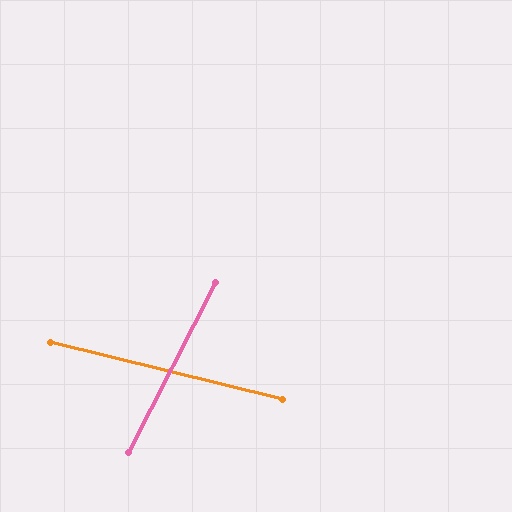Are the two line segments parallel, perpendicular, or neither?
Neither parallel nor perpendicular — they differ by about 77°.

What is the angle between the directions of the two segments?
Approximately 77 degrees.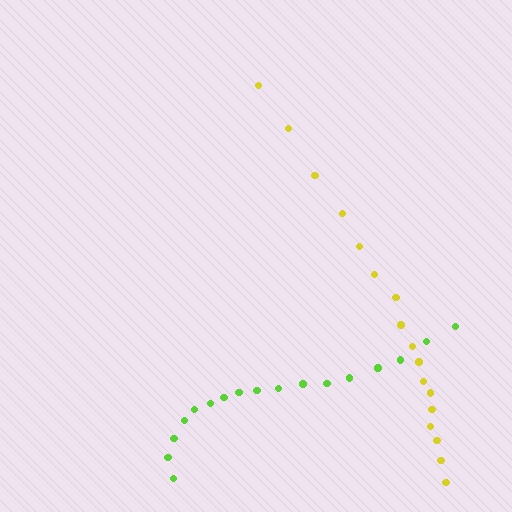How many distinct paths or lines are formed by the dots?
There are 2 distinct paths.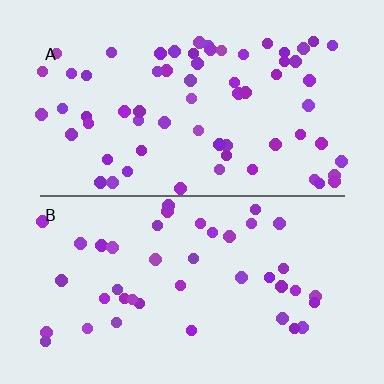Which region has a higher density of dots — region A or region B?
A (the top).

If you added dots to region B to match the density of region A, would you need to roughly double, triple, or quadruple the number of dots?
Approximately double.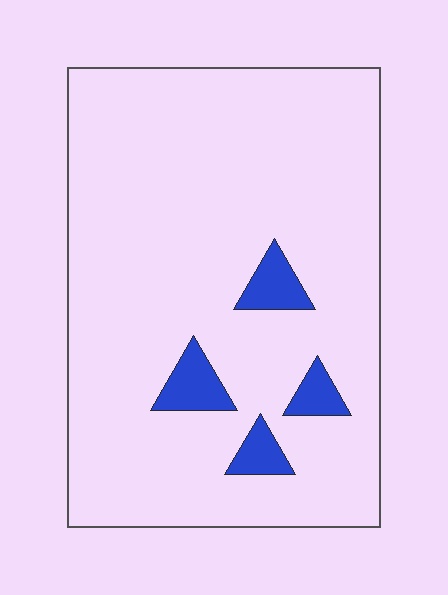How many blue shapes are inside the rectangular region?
4.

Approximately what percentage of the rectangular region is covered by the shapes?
Approximately 5%.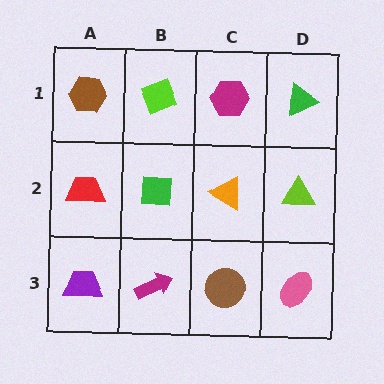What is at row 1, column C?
A magenta hexagon.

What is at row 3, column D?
A pink ellipse.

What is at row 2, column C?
An orange triangle.